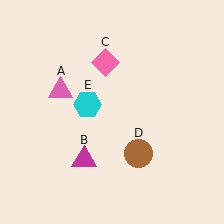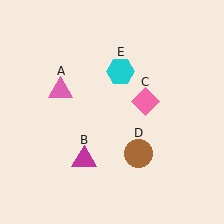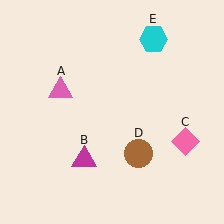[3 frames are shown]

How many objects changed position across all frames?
2 objects changed position: pink diamond (object C), cyan hexagon (object E).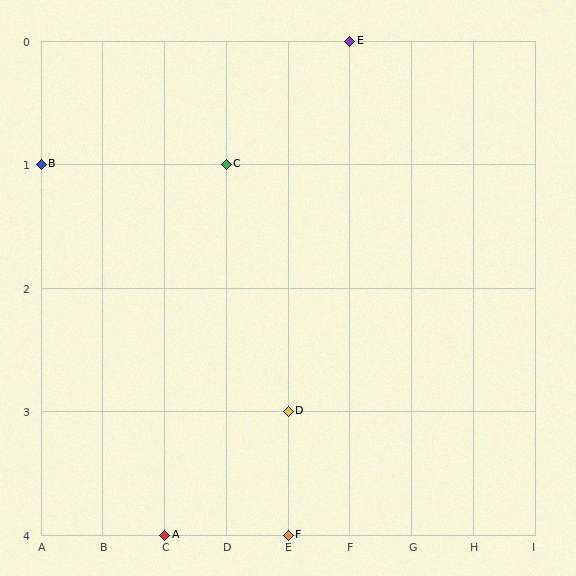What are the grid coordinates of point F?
Point F is at grid coordinates (E, 4).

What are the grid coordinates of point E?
Point E is at grid coordinates (F, 0).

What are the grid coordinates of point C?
Point C is at grid coordinates (D, 1).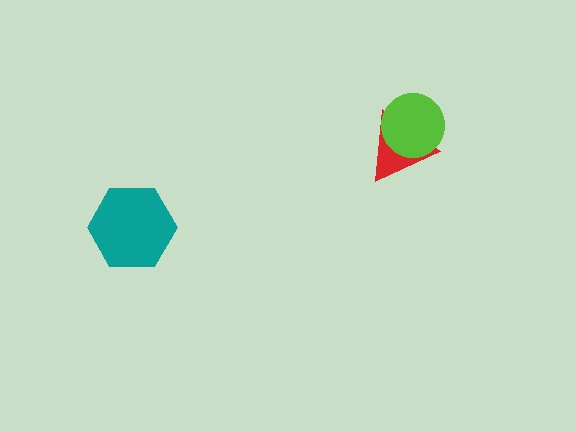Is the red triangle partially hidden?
Yes, it is partially covered by another shape.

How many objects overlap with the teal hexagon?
0 objects overlap with the teal hexagon.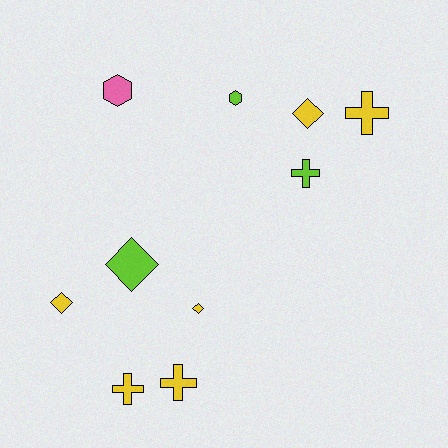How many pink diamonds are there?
There are no pink diamonds.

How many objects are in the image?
There are 10 objects.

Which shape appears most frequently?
Cross, with 4 objects.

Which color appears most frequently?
Yellow, with 6 objects.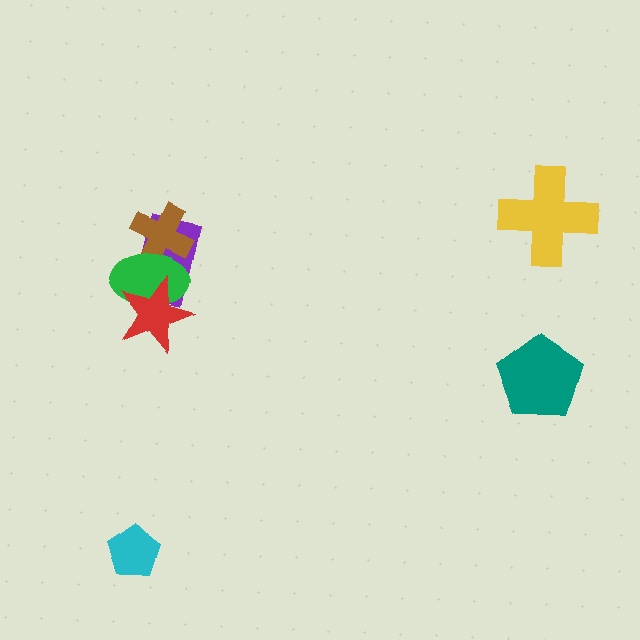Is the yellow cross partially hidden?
No, no other shape covers it.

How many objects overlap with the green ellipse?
3 objects overlap with the green ellipse.